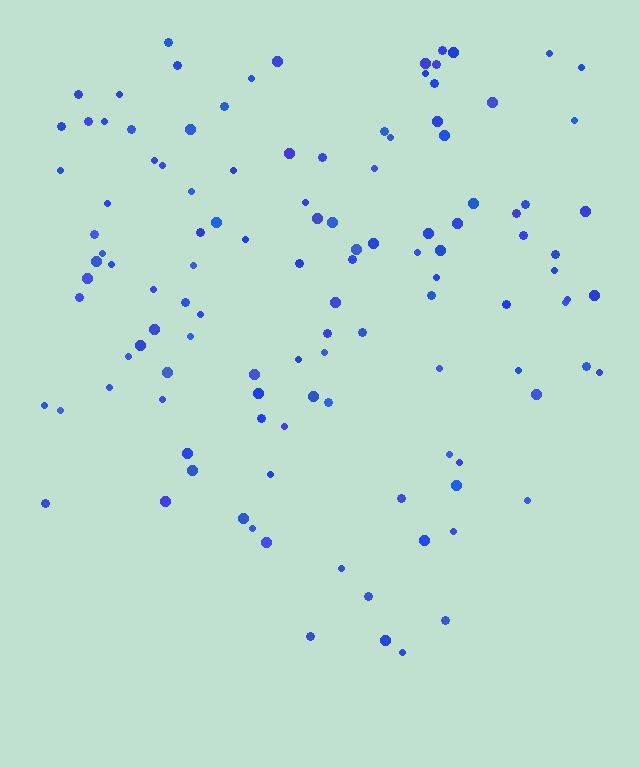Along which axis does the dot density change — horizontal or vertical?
Vertical.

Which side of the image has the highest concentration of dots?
The top.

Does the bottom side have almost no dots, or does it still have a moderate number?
Still a moderate number, just noticeably fewer than the top.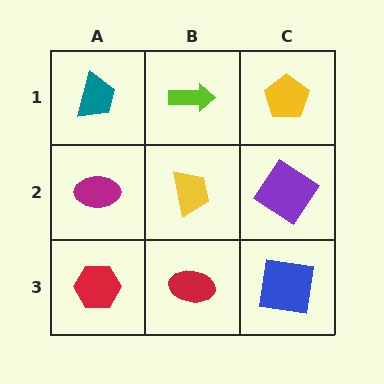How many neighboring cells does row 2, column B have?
4.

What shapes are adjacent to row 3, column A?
A magenta ellipse (row 2, column A), a red ellipse (row 3, column B).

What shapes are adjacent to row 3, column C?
A purple diamond (row 2, column C), a red ellipse (row 3, column B).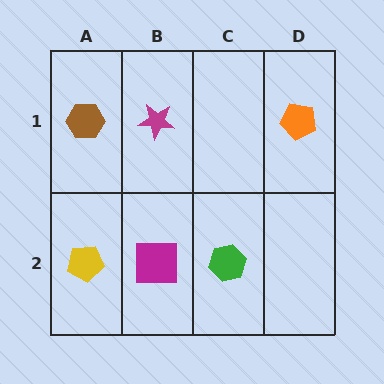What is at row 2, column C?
A green hexagon.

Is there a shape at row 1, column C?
No, that cell is empty.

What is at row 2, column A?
A yellow pentagon.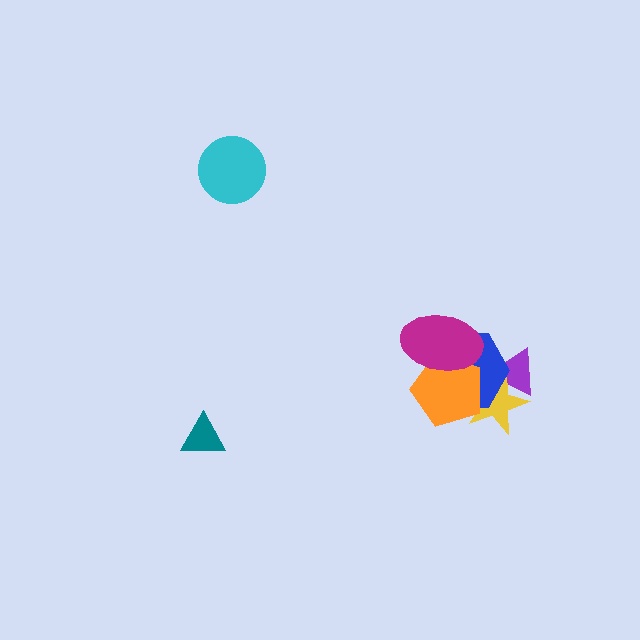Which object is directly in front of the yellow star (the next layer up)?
The blue hexagon is directly in front of the yellow star.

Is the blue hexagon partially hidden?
Yes, it is partially covered by another shape.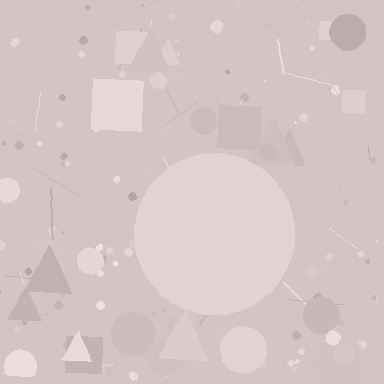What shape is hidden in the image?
A circle is hidden in the image.